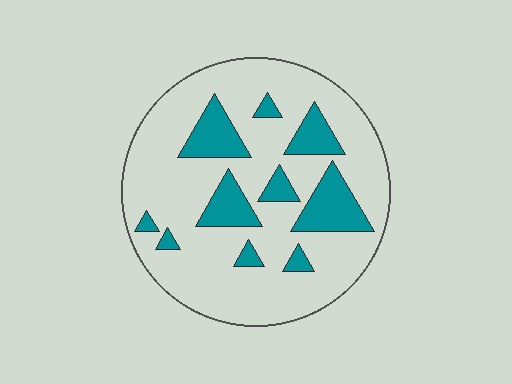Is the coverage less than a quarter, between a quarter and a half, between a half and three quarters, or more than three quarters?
Less than a quarter.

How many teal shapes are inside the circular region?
10.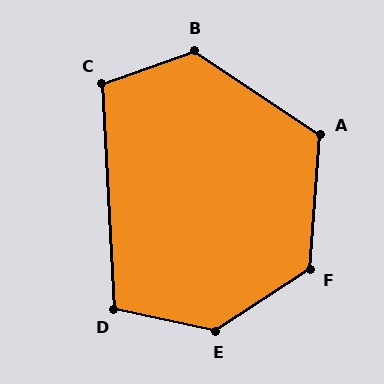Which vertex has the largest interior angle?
E, at approximately 135 degrees.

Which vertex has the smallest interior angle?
D, at approximately 105 degrees.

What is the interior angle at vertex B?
Approximately 127 degrees (obtuse).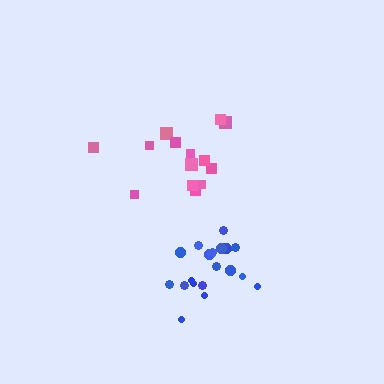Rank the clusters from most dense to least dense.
blue, pink.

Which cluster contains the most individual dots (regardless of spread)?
Blue (19).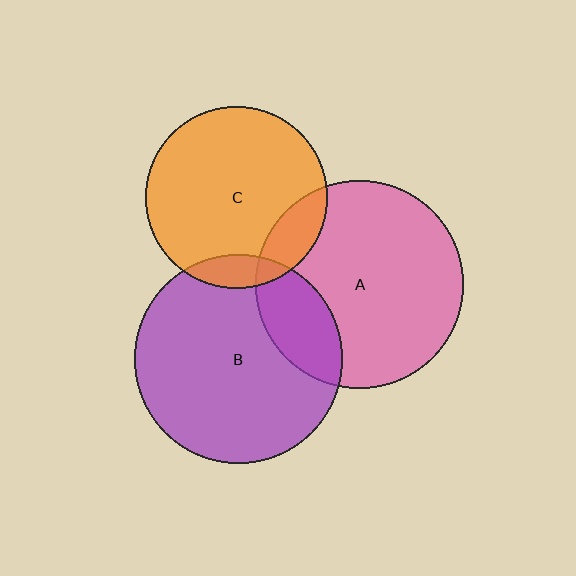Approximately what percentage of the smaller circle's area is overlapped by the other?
Approximately 10%.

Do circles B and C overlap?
Yes.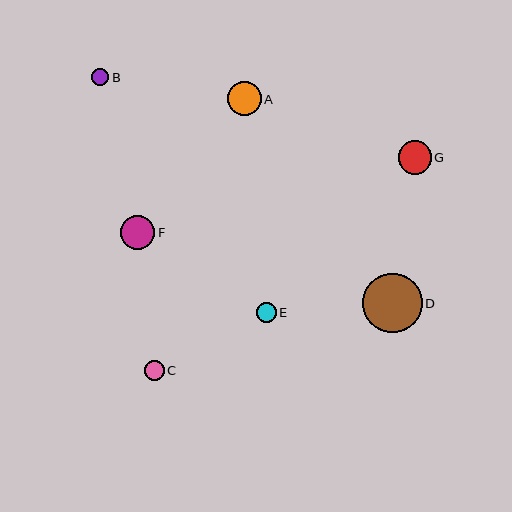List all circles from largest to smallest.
From largest to smallest: D, A, F, G, C, E, B.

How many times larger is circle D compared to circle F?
Circle D is approximately 1.8 times the size of circle F.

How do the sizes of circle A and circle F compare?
Circle A and circle F are approximately the same size.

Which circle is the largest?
Circle D is the largest with a size of approximately 60 pixels.